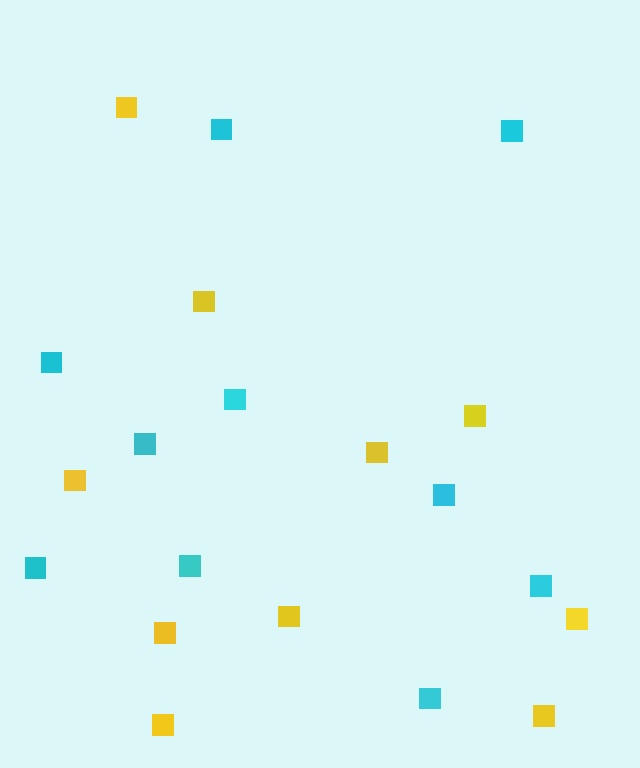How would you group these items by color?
There are 2 groups: one group of yellow squares (10) and one group of cyan squares (10).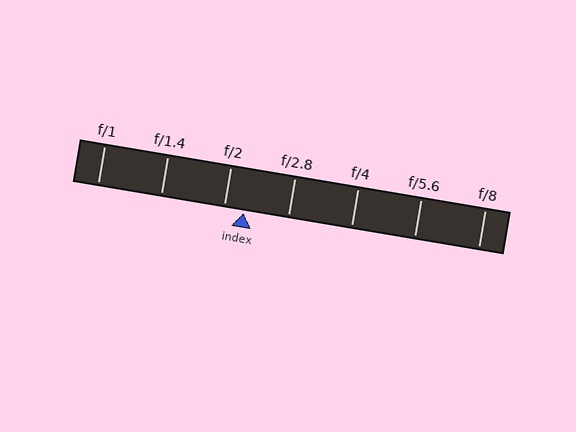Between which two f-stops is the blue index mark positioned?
The index mark is between f/2 and f/2.8.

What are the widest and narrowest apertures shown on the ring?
The widest aperture shown is f/1 and the narrowest is f/8.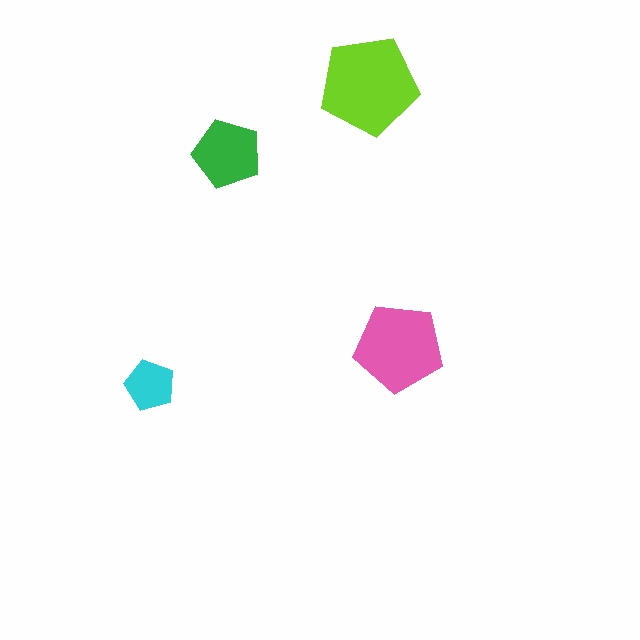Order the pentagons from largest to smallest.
the lime one, the pink one, the green one, the cyan one.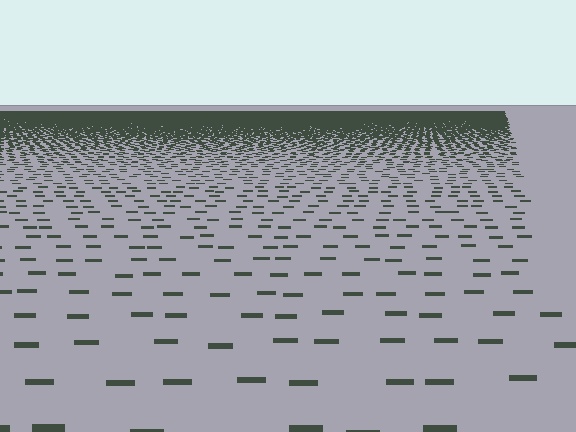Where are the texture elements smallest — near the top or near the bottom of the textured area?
Near the top.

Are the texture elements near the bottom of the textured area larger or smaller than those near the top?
Larger. Near the bottom, elements are closer to the viewer and appear at a bigger on-screen size.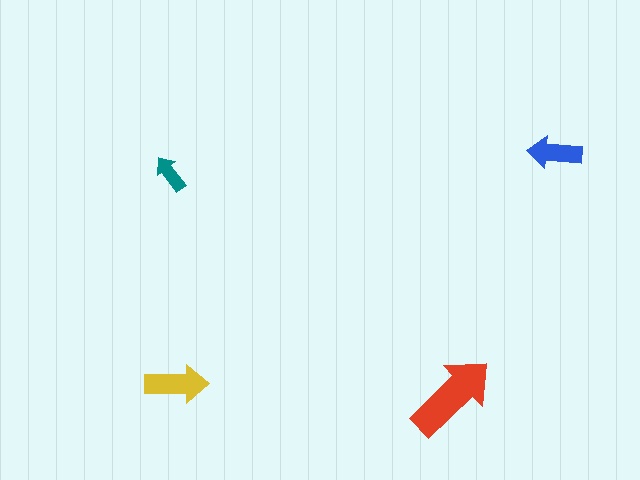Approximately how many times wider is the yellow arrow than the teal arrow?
About 1.5 times wider.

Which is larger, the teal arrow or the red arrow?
The red one.